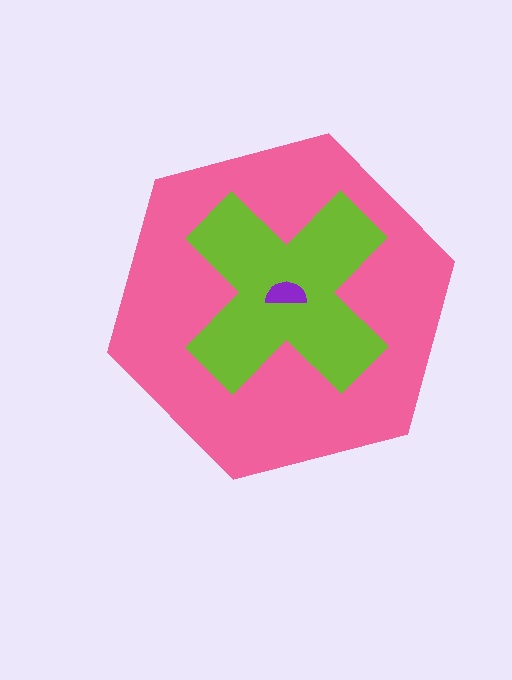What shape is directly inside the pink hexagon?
The lime cross.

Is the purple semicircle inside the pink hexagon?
Yes.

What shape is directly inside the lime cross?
The purple semicircle.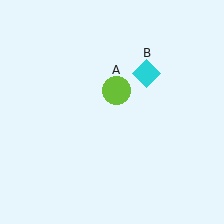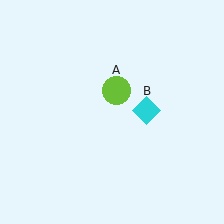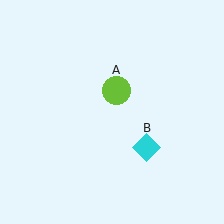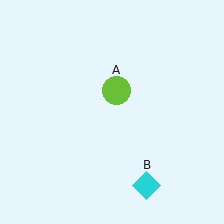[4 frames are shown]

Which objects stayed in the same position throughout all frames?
Lime circle (object A) remained stationary.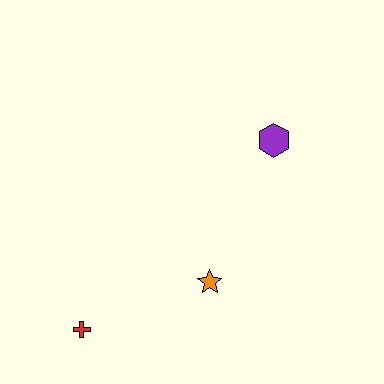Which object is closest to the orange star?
The red cross is closest to the orange star.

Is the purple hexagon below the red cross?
No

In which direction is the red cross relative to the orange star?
The red cross is to the left of the orange star.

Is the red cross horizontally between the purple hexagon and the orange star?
No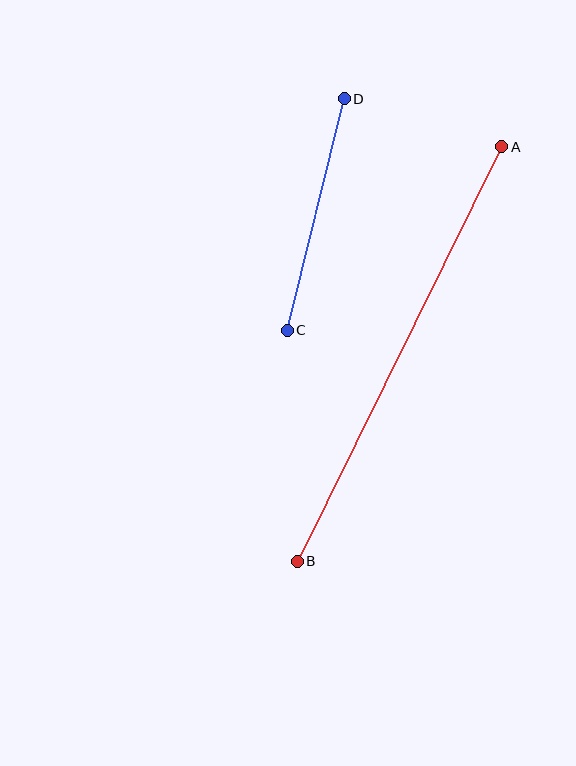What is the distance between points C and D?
The distance is approximately 239 pixels.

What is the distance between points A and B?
The distance is approximately 462 pixels.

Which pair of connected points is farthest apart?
Points A and B are farthest apart.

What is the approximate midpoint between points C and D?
The midpoint is at approximately (316, 215) pixels.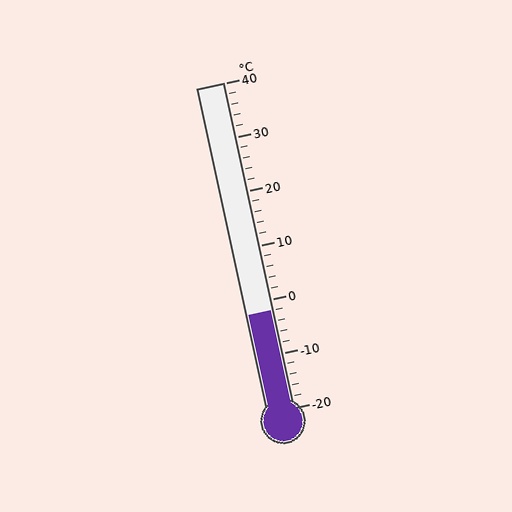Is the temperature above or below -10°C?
The temperature is above -10°C.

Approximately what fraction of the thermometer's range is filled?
The thermometer is filled to approximately 30% of its range.